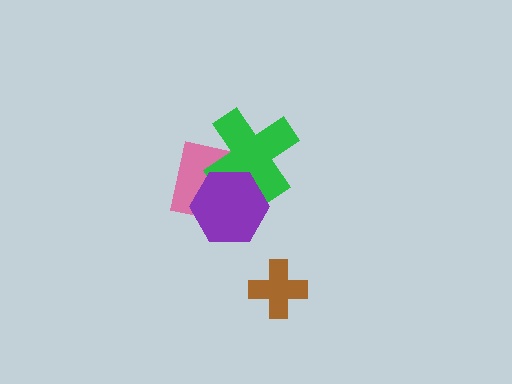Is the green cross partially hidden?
Yes, it is partially covered by another shape.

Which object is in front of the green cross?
The purple hexagon is in front of the green cross.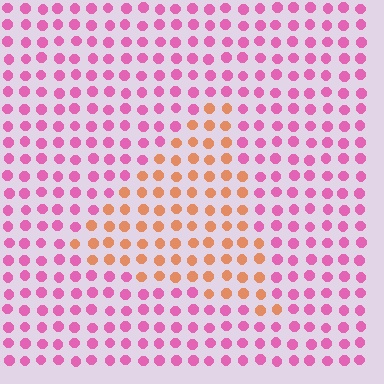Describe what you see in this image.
The image is filled with small pink elements in a uniform arrangement. A triangle-shaped region is visible where the elements are tinted to a slightly different hue, forming a subtle color boundary.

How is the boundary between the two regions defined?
The boundary is defined purely by a slight shift in hue (about 57 degrees). Spacing, size, and orientation are identical on both sides.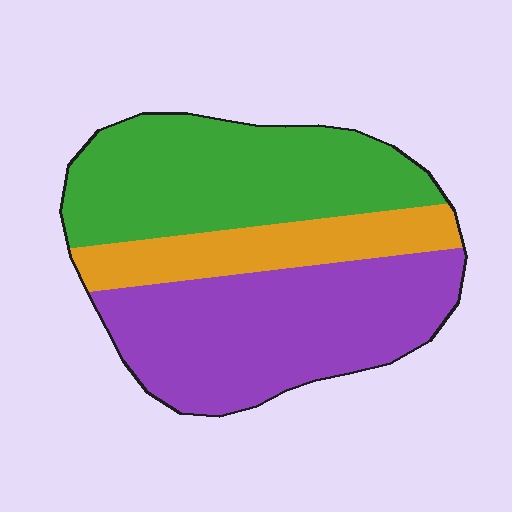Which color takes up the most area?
Purple, at roughly 45%.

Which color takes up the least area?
Orange, at roughly 20%.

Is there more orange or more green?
Green.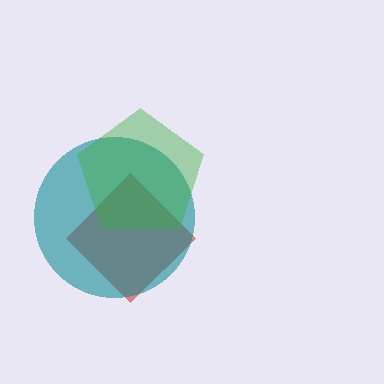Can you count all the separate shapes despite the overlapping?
Yes, there are 3 separate shapes.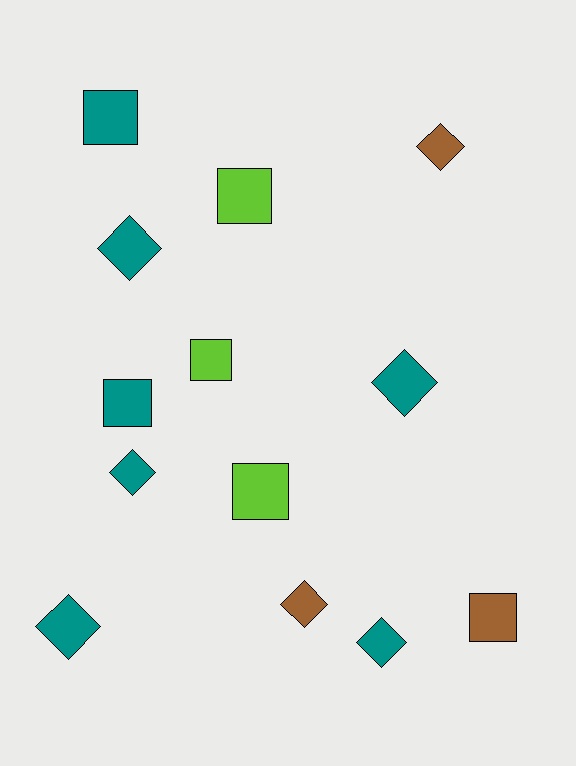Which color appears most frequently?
Teal, with 7 objects.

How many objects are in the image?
There are 13 objects.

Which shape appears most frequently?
Diamond, with 7 objects.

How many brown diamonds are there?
There are 2 brown diamonds.